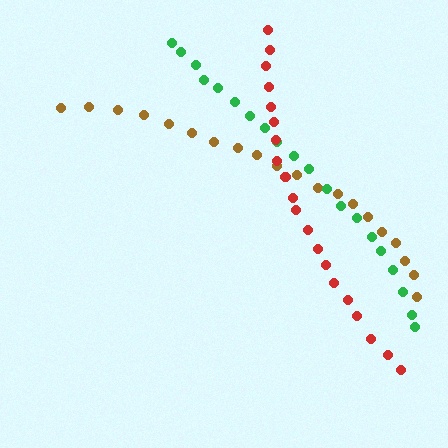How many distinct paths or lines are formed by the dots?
There are 3 distinct paths.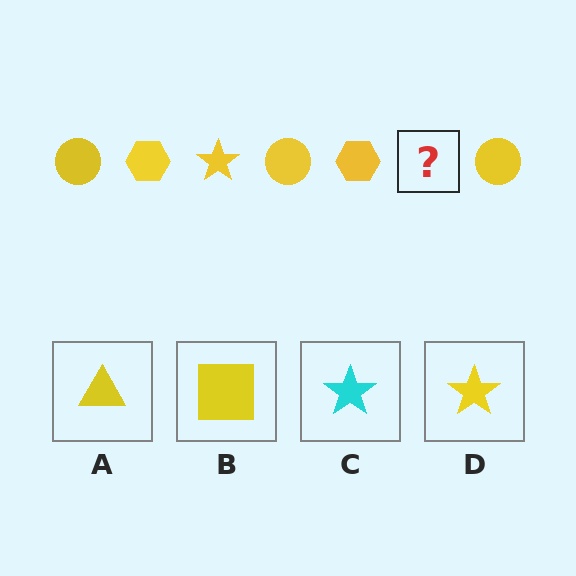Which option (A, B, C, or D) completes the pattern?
D.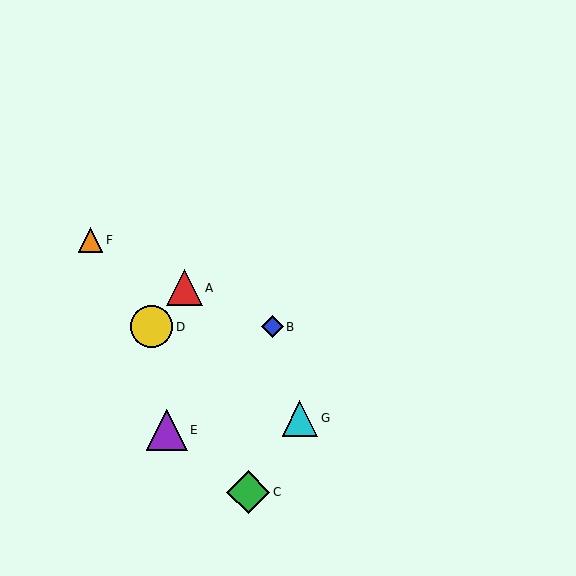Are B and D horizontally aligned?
Yes, both are at y≈327.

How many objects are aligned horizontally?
2 objects (B, D) are aligned horizontally.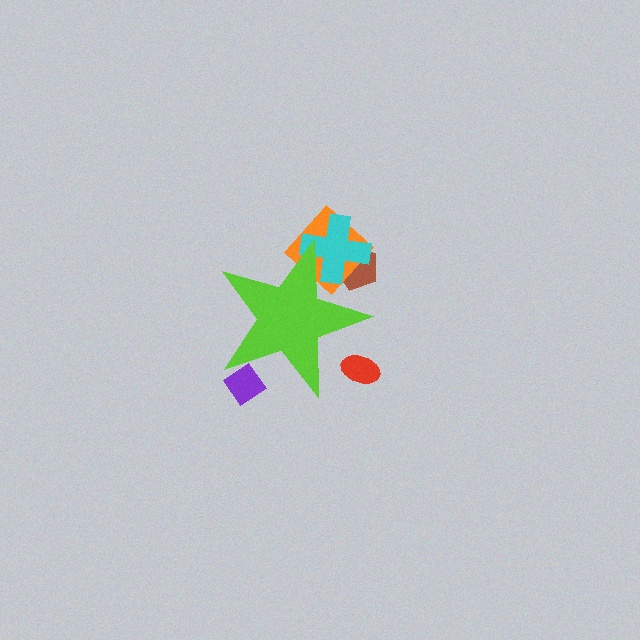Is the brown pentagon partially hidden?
Yes, the brown pentagon is partially hidden behind the lime star.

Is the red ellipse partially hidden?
Yes, the red ellipse is partially hidden behind the lime star.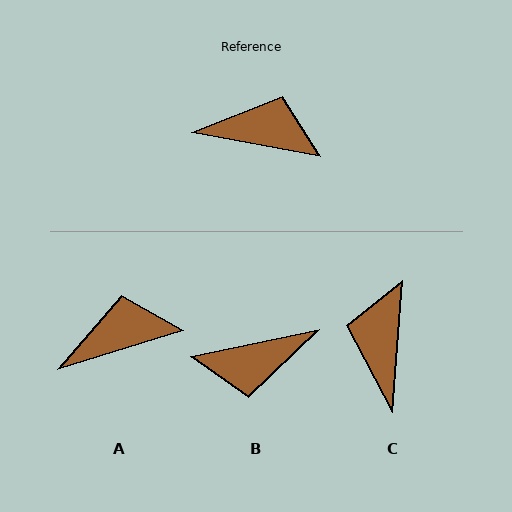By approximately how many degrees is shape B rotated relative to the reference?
Approximately 157 degrees clockwise.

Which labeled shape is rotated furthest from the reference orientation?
B, about 157 degrees away.